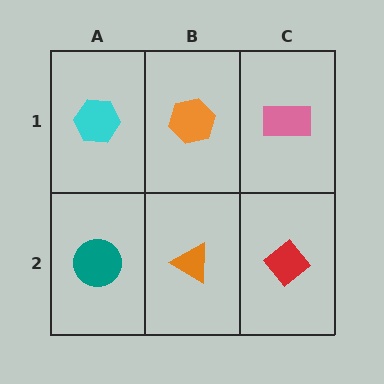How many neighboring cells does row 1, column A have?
2.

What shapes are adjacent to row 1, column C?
A red diamond (row 2, column C), an orange hexagon (row 1, column B).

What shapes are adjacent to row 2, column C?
A pink rectangle (row 1, column C), an orange triangle (row 2, column B).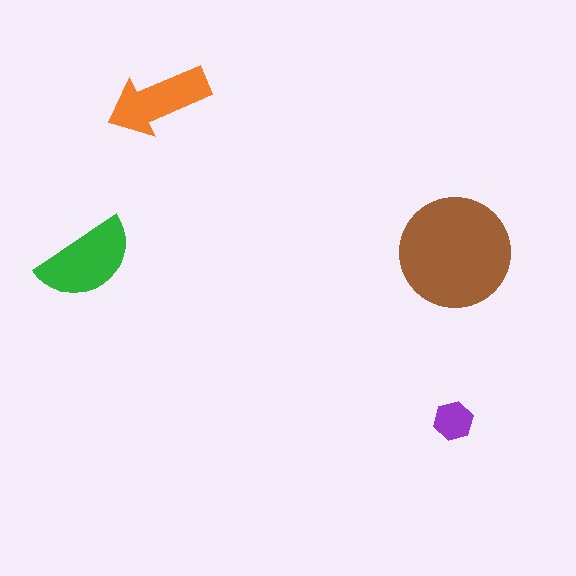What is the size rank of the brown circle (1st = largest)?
1st.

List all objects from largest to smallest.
The brown circle, the green semicircle, the orange arrow, the purple hexagon.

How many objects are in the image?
There are 4 objects in the image.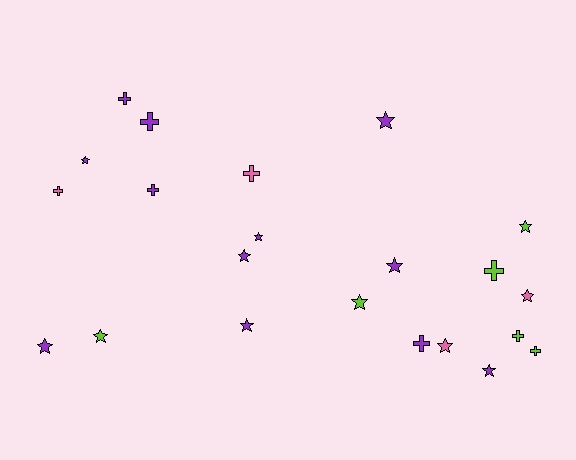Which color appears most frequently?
Purple, with 12 objects.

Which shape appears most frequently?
Star, with 13 objects.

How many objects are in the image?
There are 22 objects.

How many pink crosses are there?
There are 2 pink crosses.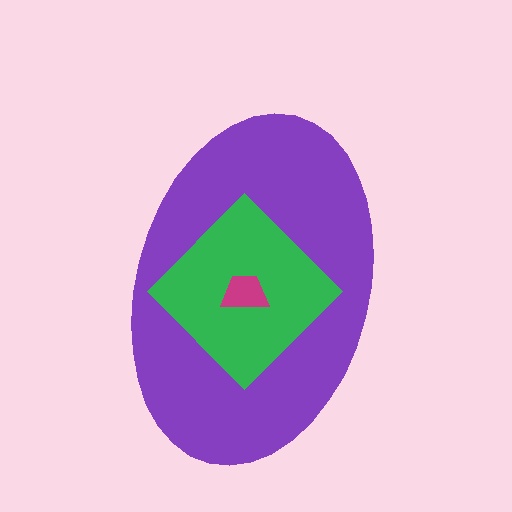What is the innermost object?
The magenta trapezoid.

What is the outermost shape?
The purple ellipse.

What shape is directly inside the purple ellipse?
The green diamond.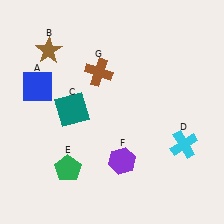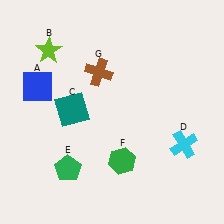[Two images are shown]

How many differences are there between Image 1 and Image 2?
There are 2 differences between the two images.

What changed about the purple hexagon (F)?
In Image 1, F is purple. In Image 2, it changed to green.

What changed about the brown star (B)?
In Image 1, B is brown. In Image 2, it changed to lime.